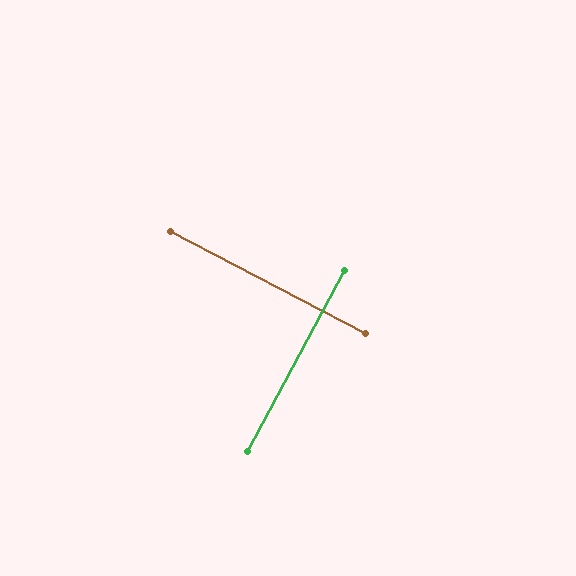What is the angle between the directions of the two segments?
Approximately 90 degrees.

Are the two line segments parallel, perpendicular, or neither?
Perpendicular — they meet at approximately 90°.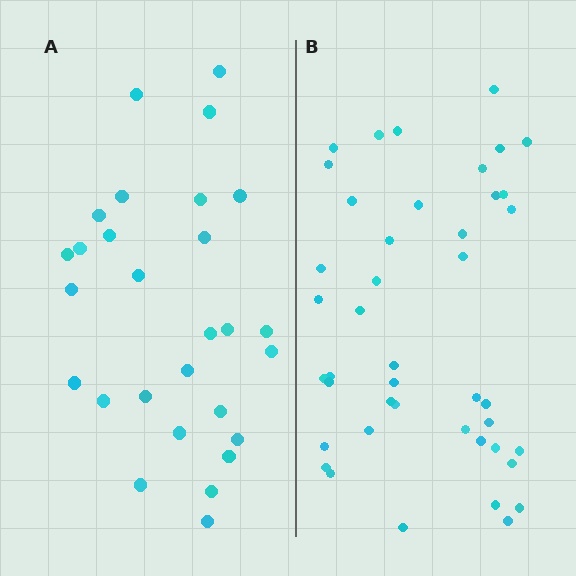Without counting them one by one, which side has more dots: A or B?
Region B (the right region) has more dots.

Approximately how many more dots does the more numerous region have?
Region B has approximately 15 more dots than region A.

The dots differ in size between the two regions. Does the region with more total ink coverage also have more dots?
No. Region A has more total ink coverage because its dots are larger, but region B actually contains more individual dots. Total area can be misleading — the number of items is what matters here.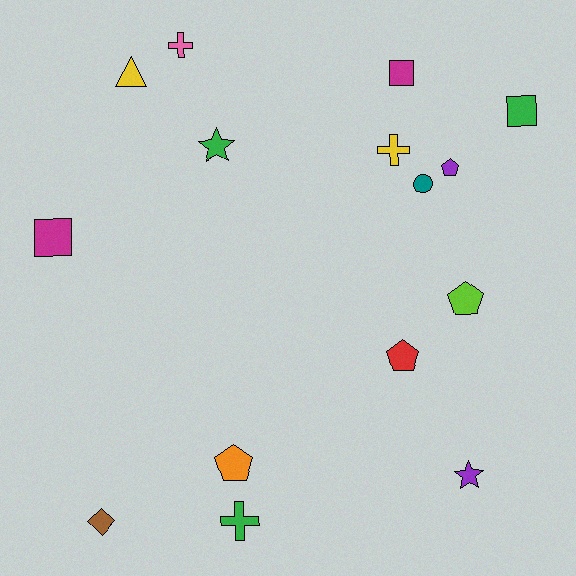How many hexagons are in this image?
There are no hexagons.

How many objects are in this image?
There are 15 objects.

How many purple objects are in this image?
There are 2 purple objects.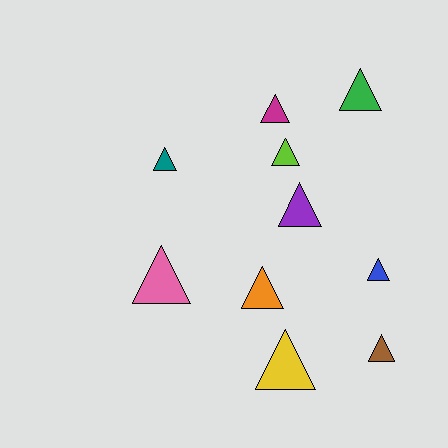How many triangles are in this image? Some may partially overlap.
There are 10 triangles.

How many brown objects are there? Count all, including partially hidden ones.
There is 1 brown object.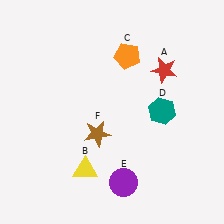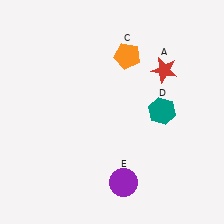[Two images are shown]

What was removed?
The brown star (F), the yellow triangle (B) were removed in Image 2.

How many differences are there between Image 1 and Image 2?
There are 2 differences between the two images.